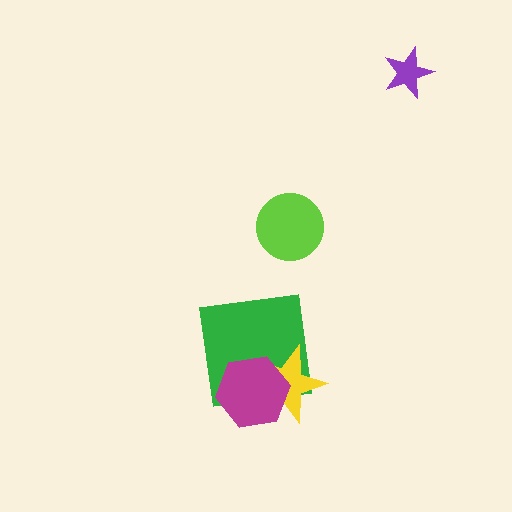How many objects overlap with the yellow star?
2 objects overlap with the yellow star.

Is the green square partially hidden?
Yes, it is partially covered by another shape.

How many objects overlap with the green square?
2 objects overlap with the green square.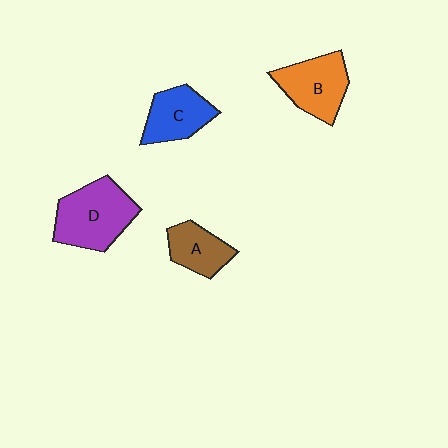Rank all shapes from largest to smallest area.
From largest to smallest: D (purple), B (orange), C (blue), A (brown).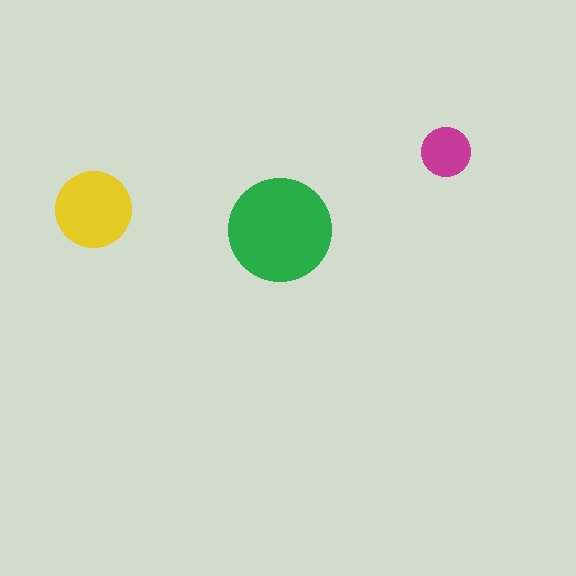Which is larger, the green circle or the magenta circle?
The green one.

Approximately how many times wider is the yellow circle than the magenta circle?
About 1.5 times wider.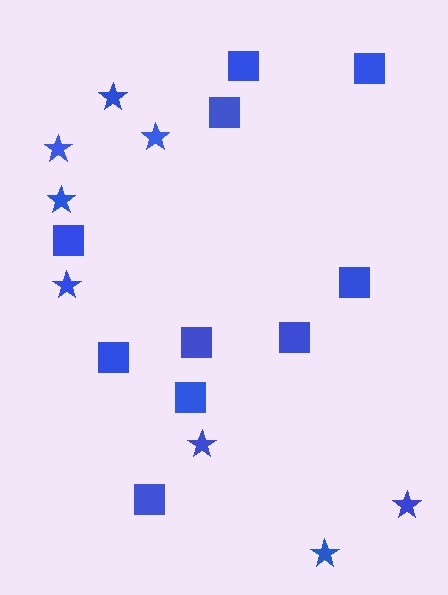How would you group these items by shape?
There are 2 groups: one group of squares (10) and one group of stars (8).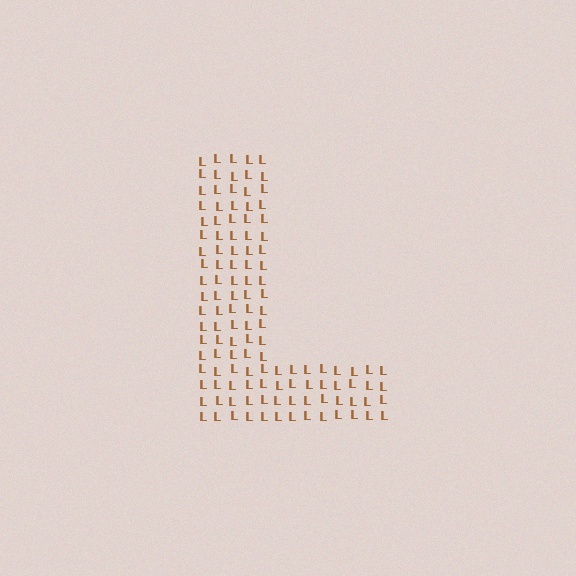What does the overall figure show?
The overall figure shows the letter L.